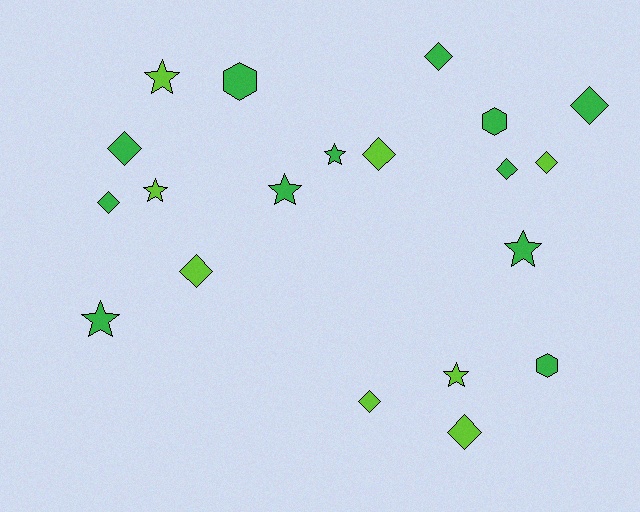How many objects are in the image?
There are 20 objects.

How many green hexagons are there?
There are 3 green hexagons.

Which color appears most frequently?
Green, with 12 objects.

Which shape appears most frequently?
Diamond, with 10 objects.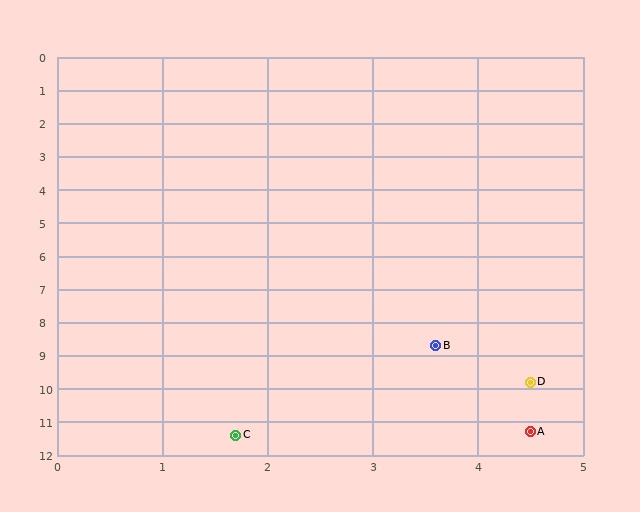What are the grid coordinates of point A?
Point A is at approximately (4.5, 11.3).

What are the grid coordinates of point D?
Point D is at approximately (4.5, 9.8).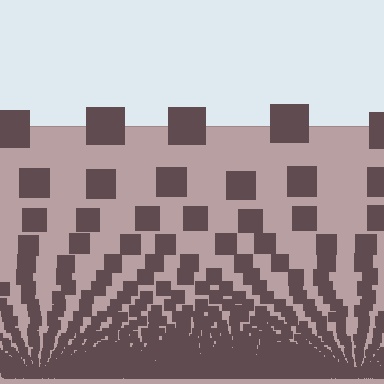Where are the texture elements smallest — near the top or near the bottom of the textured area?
Near the bottom.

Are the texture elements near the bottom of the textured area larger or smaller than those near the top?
Smaller. The gradient is inverted — elements near the bottom are smaller and denser.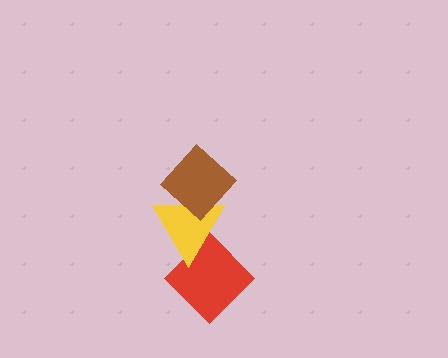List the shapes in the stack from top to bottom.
From top to bottom: the brown diamond, the yellow triangle, the red diamond.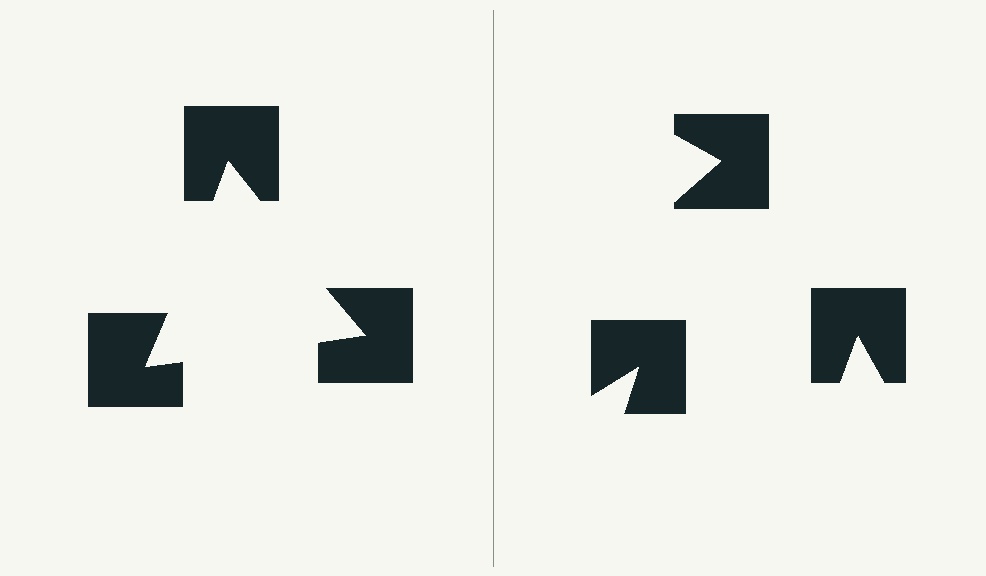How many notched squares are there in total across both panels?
6 — 3 on each side.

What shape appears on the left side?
An illusory triangle.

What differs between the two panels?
The notched squares are positioned identically on both sides; only the wedge orientations differ. On the left they align to a triangle; on the right they are misaligned.